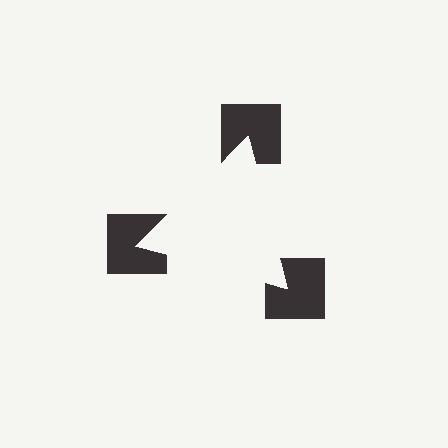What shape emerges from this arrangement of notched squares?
An illusory triangle — its edges are inferred from the aligned wedge cuts in the notched squares, not physically drawn.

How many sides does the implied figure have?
3 sides.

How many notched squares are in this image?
There are 3 — one at each vertex of the illusory triangle.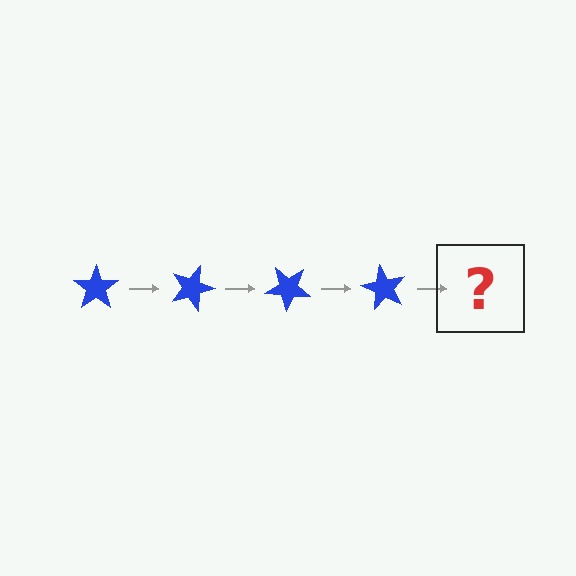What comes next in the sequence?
The next element should be a blue star rotated 80 degrees.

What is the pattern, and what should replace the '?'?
The pattern is that the star rotates 20 degrees each step. The '?' should be a blue star rotated 80 degrees.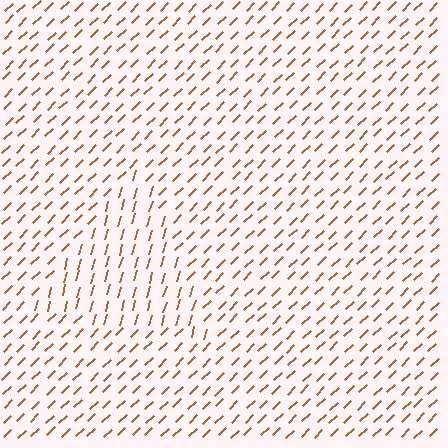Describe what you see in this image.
The image is filled with small brown line segments. A triangle region in the image has lines oriented differently from the surrounding lines, creating a visible texture boundary.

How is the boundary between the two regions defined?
The boundary is defined purely by a change in line orientation (approximately 30 degrees difference). All lines are the same color and thickness.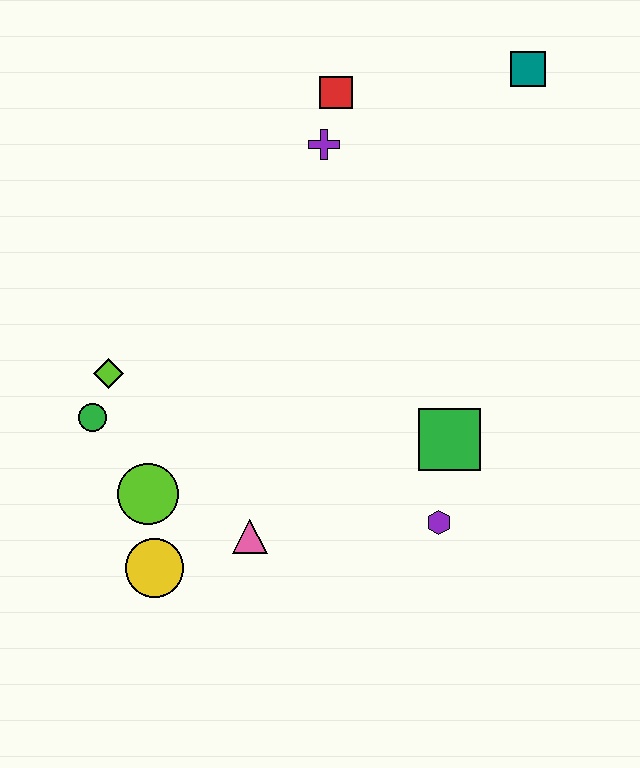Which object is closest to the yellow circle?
The lime circle is closest to the yellow circle.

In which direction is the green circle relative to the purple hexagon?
The green circle is to the left of the purple hexagon.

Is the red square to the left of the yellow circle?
No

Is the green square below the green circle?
Yes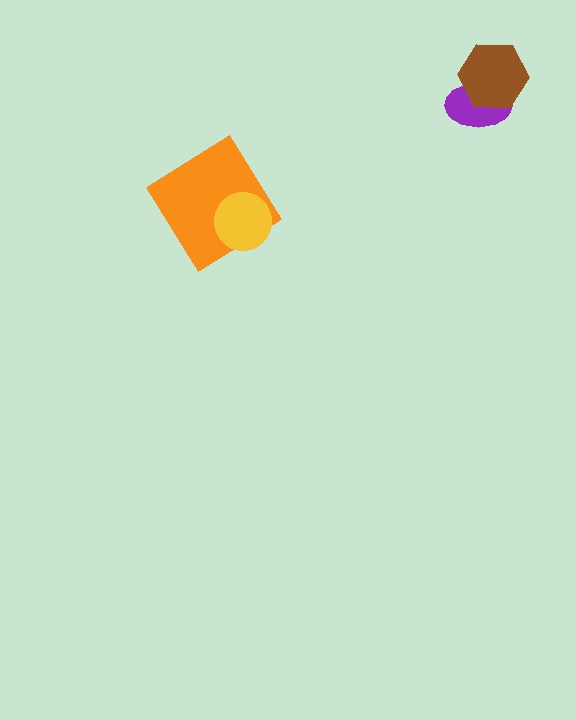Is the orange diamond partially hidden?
Yes, it is partially covered by another shape.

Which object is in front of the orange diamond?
The yellow circle is in front of the orange diamond.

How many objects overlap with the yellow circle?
1 object overlaps with the yellow circle.